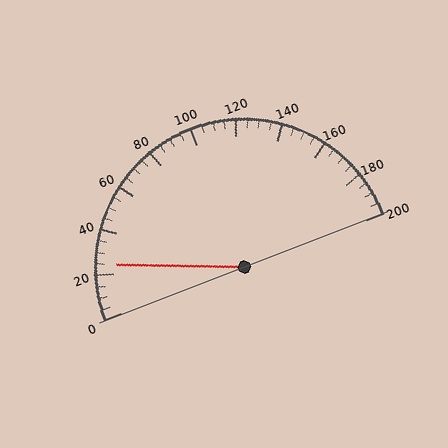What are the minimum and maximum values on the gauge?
The gauge ranges from 0 to 200.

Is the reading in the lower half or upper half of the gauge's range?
The reading is in the lower half of the range (0 to 200).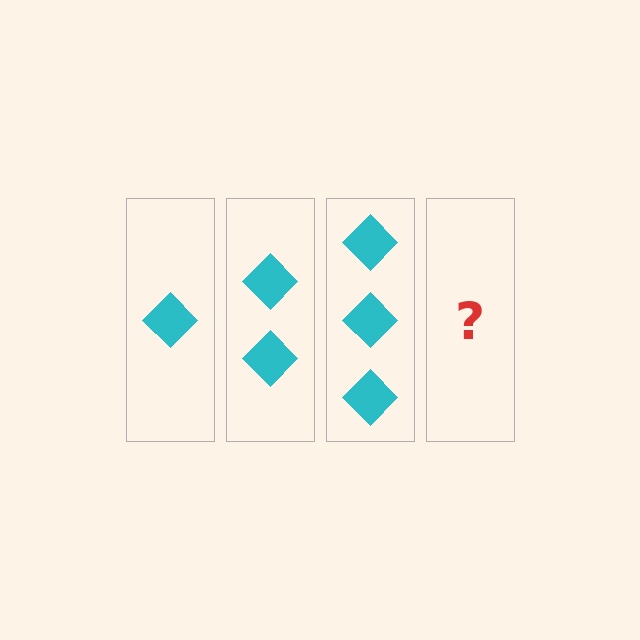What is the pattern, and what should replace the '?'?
The pattern is that each step adds one more diamond. The '?' should be 4 diamonds.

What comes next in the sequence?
The next element should be 4 diamonds.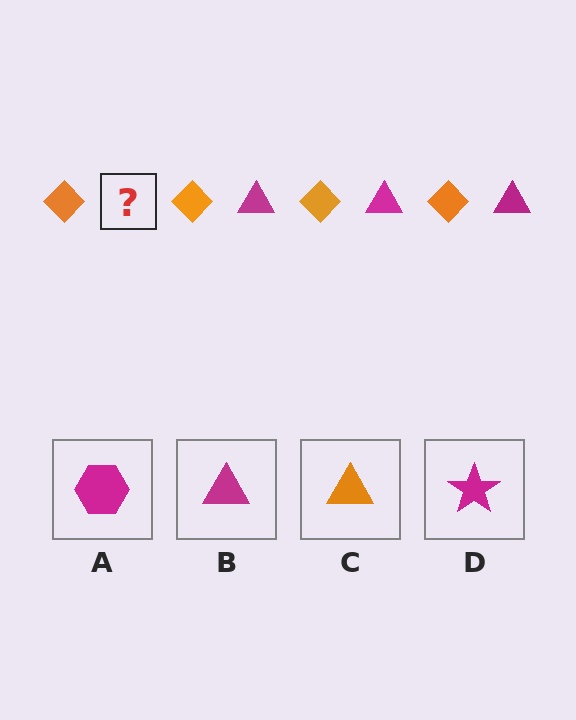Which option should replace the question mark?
Option B.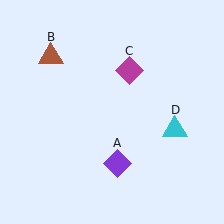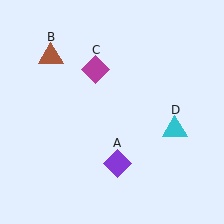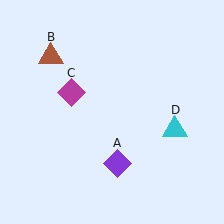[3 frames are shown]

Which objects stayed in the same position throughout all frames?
Purple diamond (object A) and brown triangle (object B) and cyan triangle (object D) remained stationary.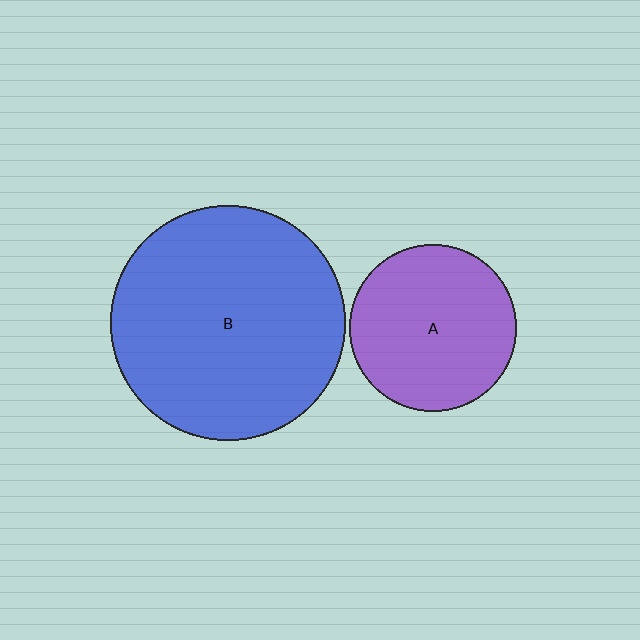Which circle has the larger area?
Circle B (blue).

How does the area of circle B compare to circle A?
Approximately 2.0 times.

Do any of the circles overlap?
No, none of the circles overlap.